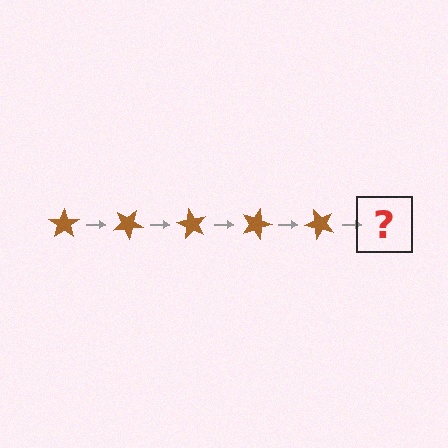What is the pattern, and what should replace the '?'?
The pattern is that the star rotates 30 degrees each step. The '?' should be a brown star rotated 150 degrees.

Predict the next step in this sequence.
The next step is a brown star rotated 150 degrees.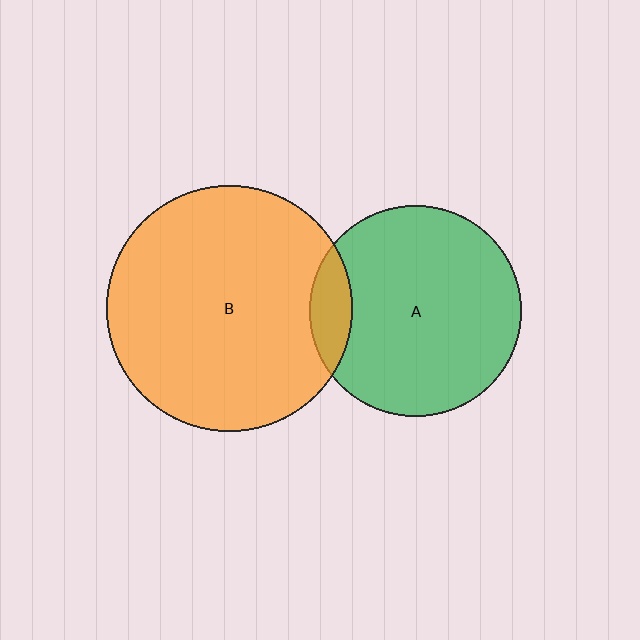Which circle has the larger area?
Circle B (orange).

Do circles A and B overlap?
Yes.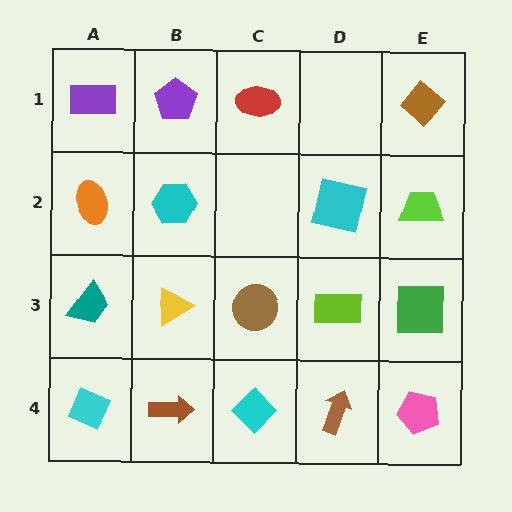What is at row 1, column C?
A red ellipse.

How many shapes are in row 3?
5 shapes.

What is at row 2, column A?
An orange ellipse.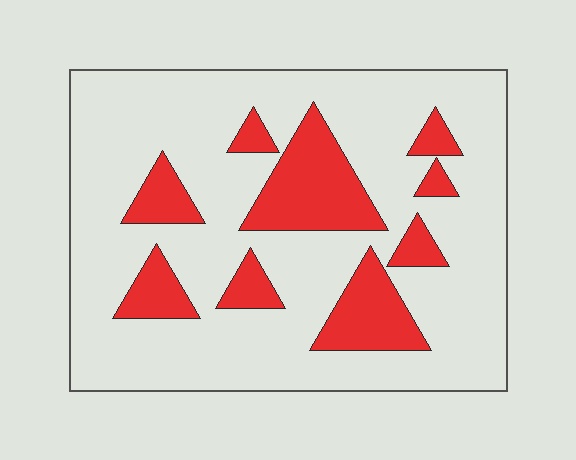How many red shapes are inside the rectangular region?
9.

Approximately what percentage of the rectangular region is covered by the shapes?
Approximately 20%.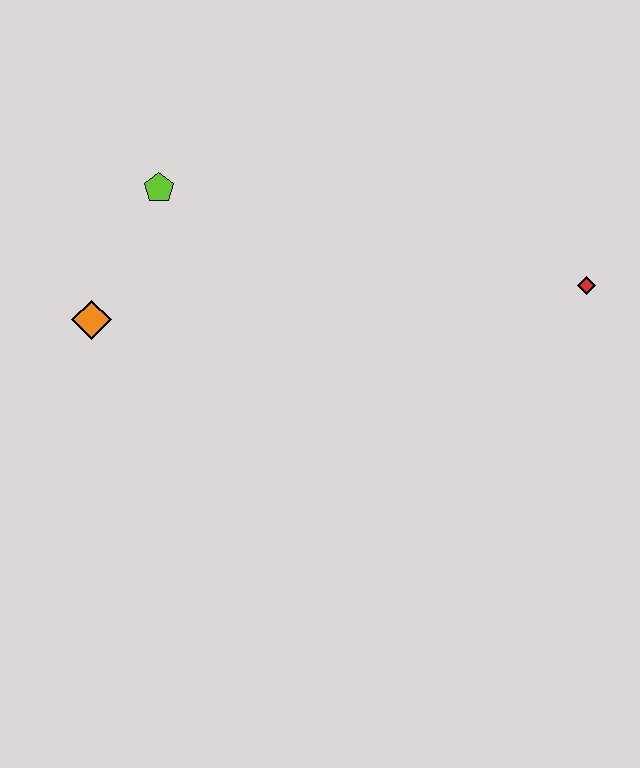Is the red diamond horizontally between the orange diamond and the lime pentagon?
No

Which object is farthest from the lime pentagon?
The red diamond is farthest from the lime pentagon.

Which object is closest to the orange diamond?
The lime pentagon is closest to the orange diamond.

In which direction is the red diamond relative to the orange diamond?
The red diamond is to the right of the orange diamond.